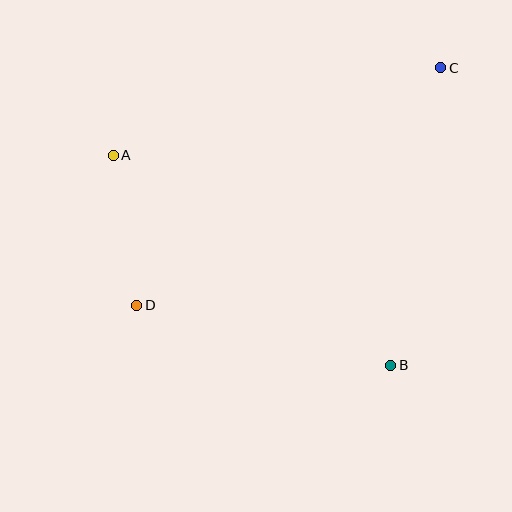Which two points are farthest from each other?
Points C and D are farthest from each other.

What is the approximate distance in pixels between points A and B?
The distance between A and B is approximately 348 pixels.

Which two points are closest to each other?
Points A and D are closest to each other.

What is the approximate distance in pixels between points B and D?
The distance between B and D is approximately 261 pixels.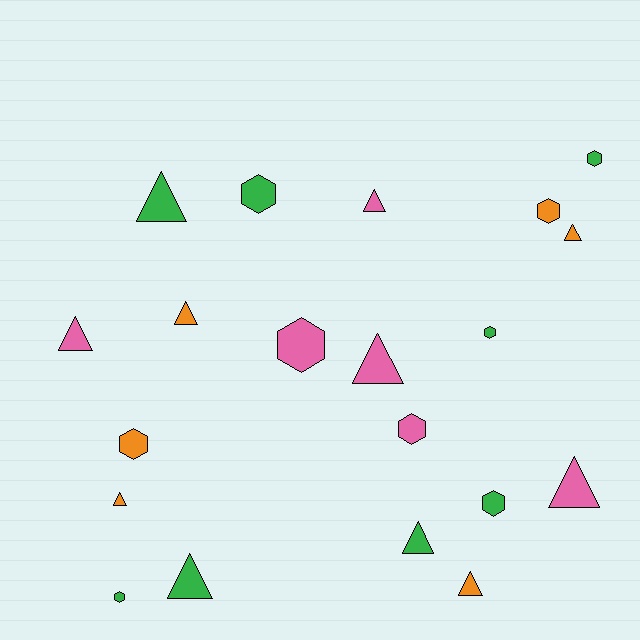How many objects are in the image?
There are 20 objects.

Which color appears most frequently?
Green, with 8 objects.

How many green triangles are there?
There are 3 green triangles.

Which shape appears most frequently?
Triangle, with 11 objects.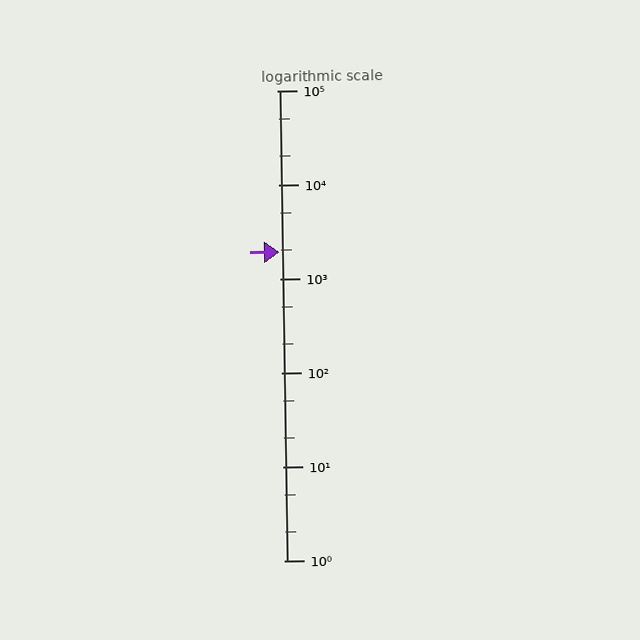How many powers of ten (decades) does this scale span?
The scale spans 5 decades, from 1 to 100000.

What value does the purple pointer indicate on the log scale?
The pointer indicates approximately 1900.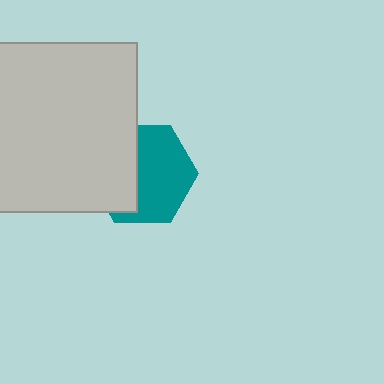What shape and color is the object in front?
The object in front is a light gray square.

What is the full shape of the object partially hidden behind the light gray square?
The partially hidden object is a teal hexagon.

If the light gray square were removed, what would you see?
You would see the complete teal hexagon.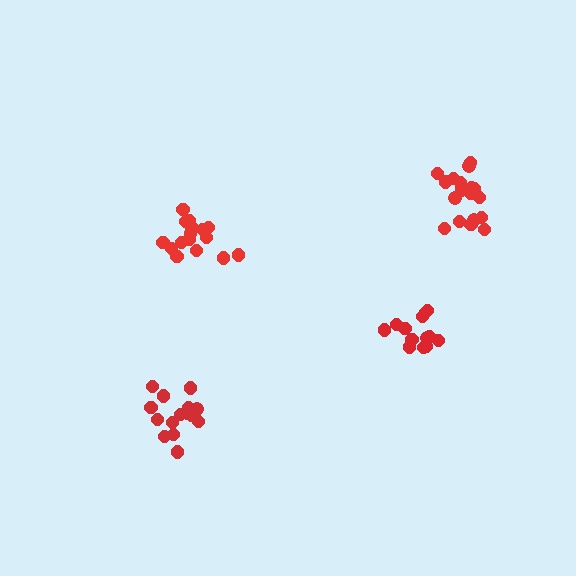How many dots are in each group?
Group 1: 13 dots, Group 2: 16 dots, Group 3: 19 dots, Group 4: 16 dots (64 total).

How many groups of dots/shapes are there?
There are 4 groups.